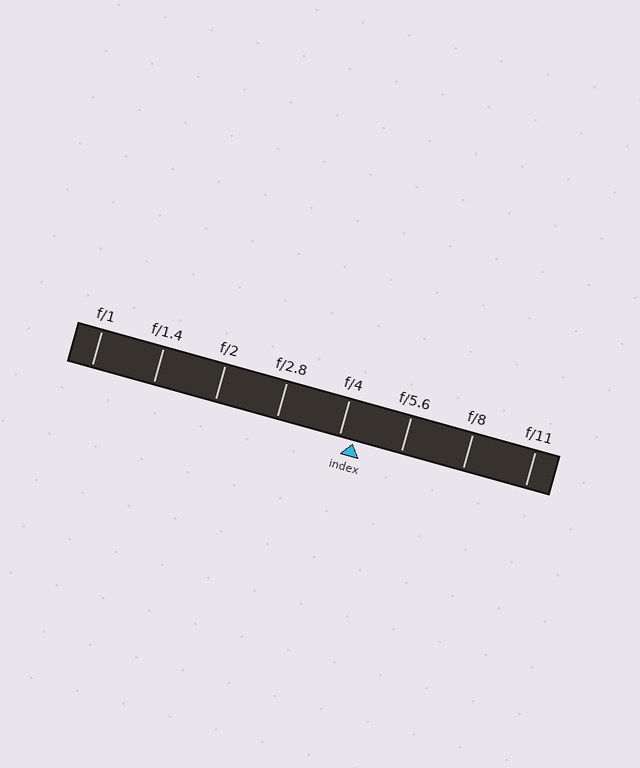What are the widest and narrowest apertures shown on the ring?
The widest aperture shown is f/1 and the narrowest is f/11.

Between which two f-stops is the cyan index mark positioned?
The index mark is between f/4 and f/5.6.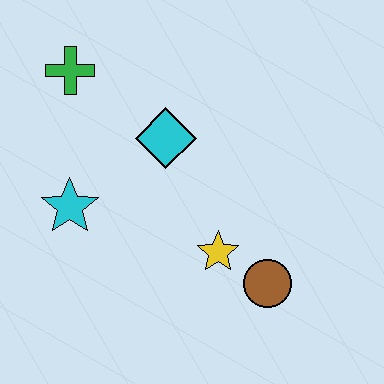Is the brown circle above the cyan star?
No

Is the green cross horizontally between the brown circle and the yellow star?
No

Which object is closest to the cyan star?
The cyan diamond is closest to the cyan star.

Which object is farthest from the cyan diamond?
The brown circle is farthest from the cyan diamond.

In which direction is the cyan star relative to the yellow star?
The cyan star is to the left of the yellow star.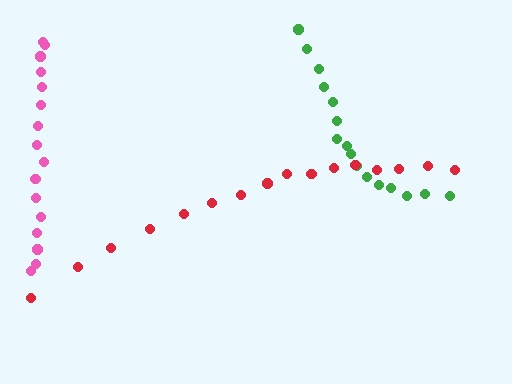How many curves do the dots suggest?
There are 3 distinct paths.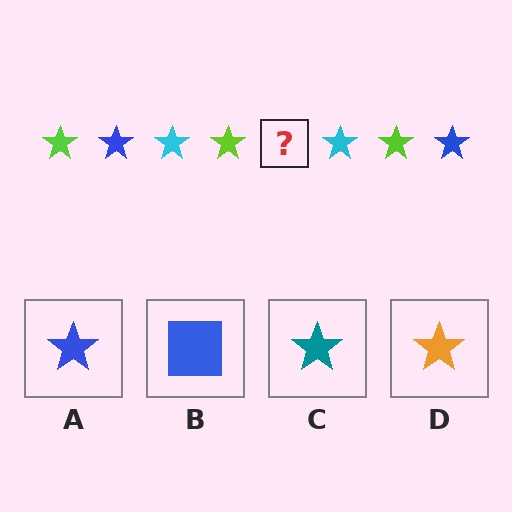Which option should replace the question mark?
Option A.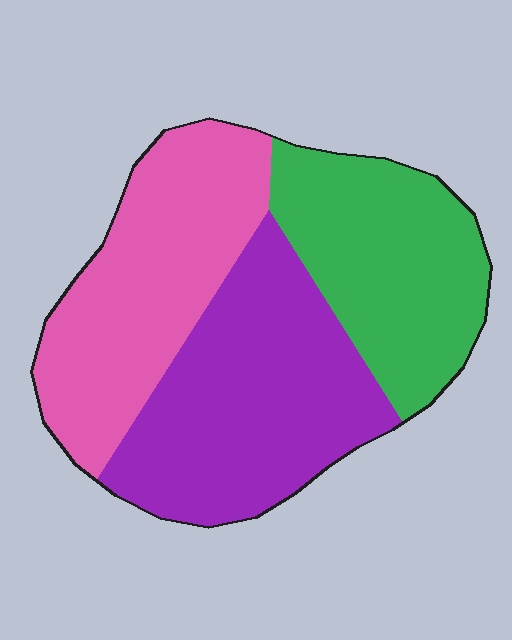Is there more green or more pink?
Pink.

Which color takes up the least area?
Green, at roughly 30%.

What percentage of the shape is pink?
Pink takes up about one third (1/3) of the shape.